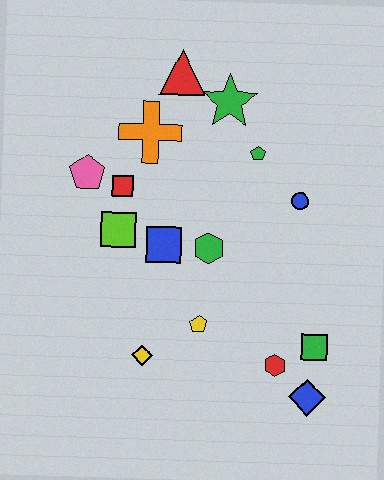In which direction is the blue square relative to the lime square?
The blue square is to the right of the lime square.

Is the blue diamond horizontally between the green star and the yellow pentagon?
No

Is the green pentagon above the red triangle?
No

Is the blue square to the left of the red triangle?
Yes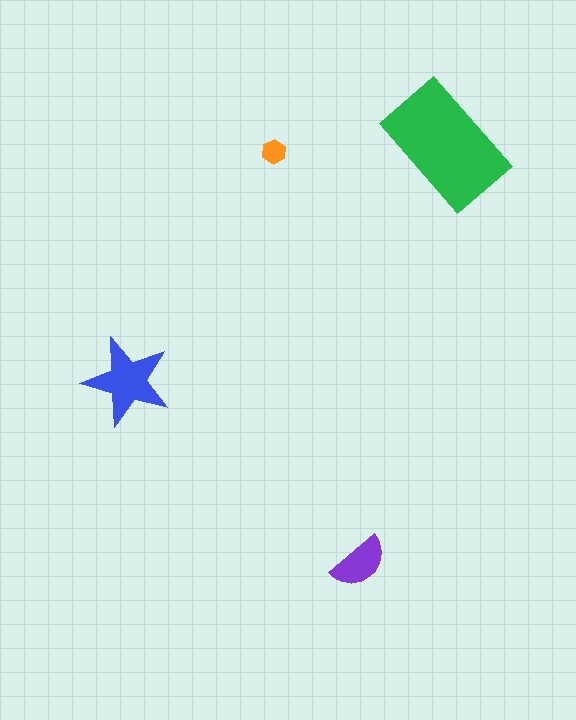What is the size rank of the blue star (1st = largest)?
2nd.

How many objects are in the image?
There are 4 objects in the image.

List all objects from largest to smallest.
The green rectangle, the blue star, the purple semicircle, the orange hexagon.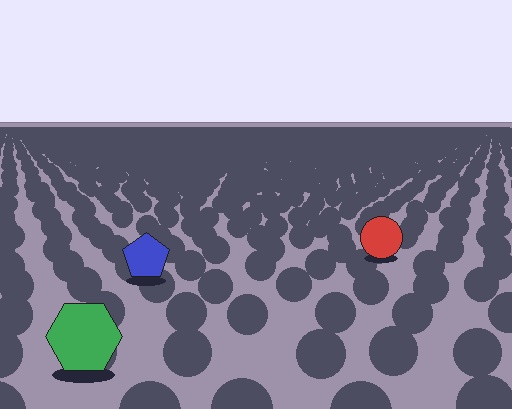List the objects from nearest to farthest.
From nearest to farthest: the green hexagon, the blue pentagon, the red circle.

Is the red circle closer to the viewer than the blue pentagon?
No. The blue pentagon is closer — you can tell from the texture gradient: the ground texture is coarser near it.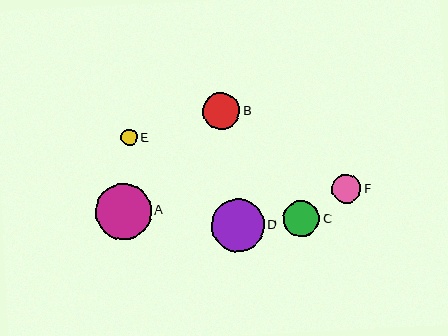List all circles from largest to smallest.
From largest to smallest: A, D, B, C, F, E.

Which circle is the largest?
Circle A is the largest with a size of approximately 56 pixels.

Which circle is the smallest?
Circle E is the smallest with a size of approximately 17 pixels.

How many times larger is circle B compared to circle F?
Circle B is approximately 1.3 times the size of circle F.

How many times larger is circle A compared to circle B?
Circle A is approximately 1.5 times the size of circle B.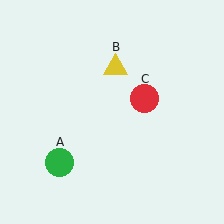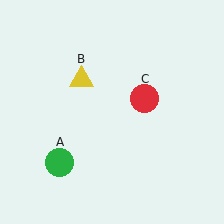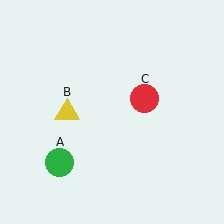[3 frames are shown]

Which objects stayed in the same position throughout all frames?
Green circle (object A) and red circle (object C) remained stationary.